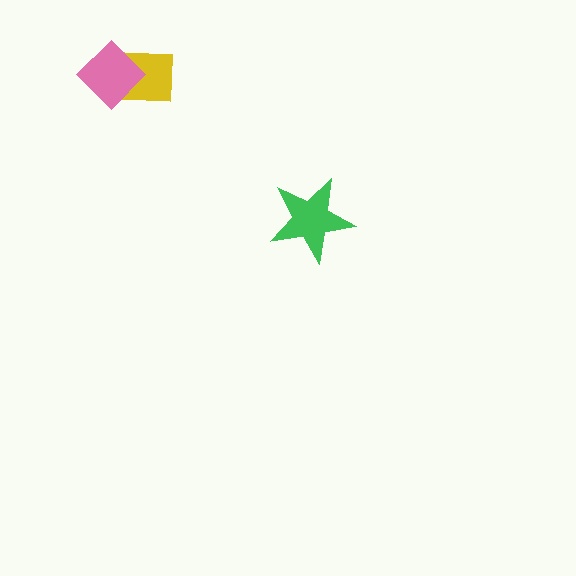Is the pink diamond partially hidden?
No, no other shape covers it.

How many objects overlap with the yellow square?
1 object overlaps with the yellow square.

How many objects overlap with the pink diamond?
1 object overlaps with the pink diamond.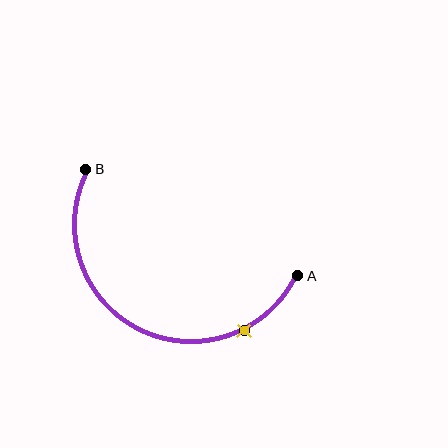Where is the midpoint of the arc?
The arc midpoint is the point on the curve farthest from the straight line joining A and B. It sits below that line.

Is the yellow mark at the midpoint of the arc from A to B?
No. The yellow mark lies on the arc but is closer to endpoint A. The arc midpoint would be at the point on the curve equidistant along the arc from both A and B.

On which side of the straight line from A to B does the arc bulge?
The arc bulges below the straight line connecting A and B.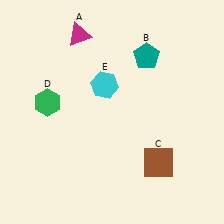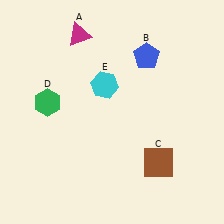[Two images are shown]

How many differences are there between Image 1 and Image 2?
There is 1 difference between the two images.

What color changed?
The pentagon (B) changed from teal in Image 1 to blue in Image 2.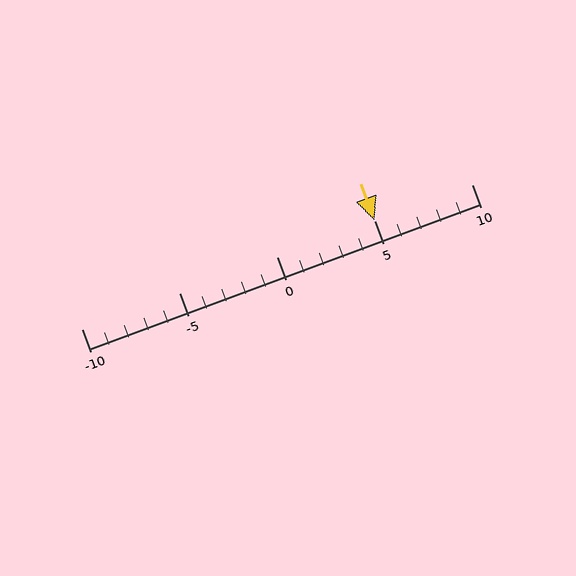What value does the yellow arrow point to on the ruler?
The yellow arrow points to approximately 5.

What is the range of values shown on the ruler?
The ruler shows values from -10 to 10.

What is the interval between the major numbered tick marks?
The major tick marks are spaced 5 units apart.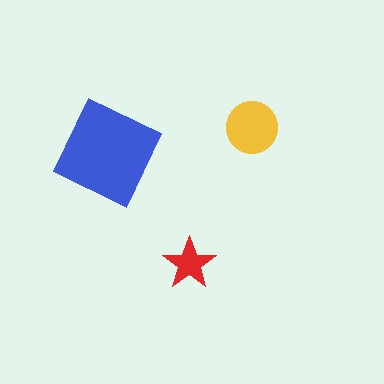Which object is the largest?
The blue square.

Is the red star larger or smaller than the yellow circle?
Smaller.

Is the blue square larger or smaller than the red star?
Larger.